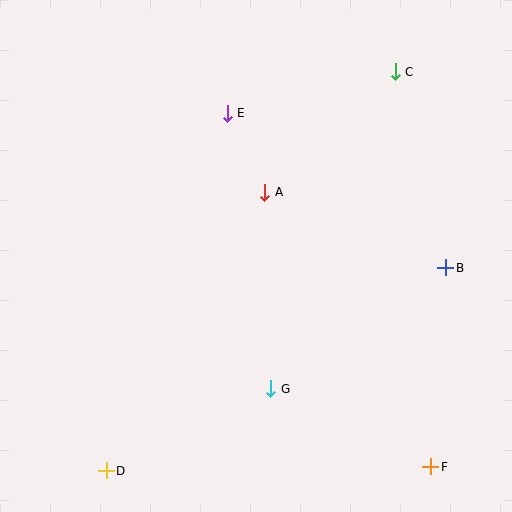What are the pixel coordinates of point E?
Point E is at (227, 113).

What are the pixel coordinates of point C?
Point C is at (395, 72).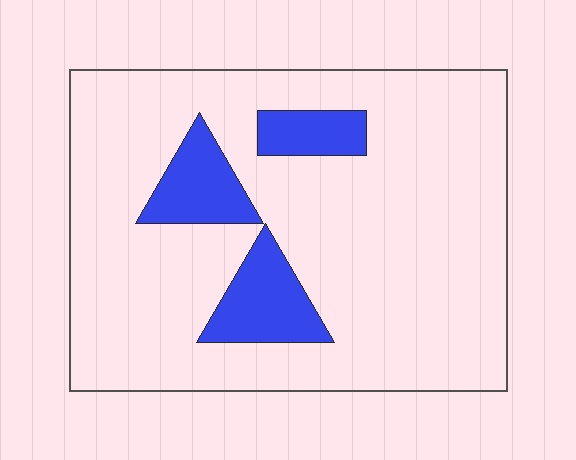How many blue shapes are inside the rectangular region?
3.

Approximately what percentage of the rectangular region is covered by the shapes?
Approximately 15%.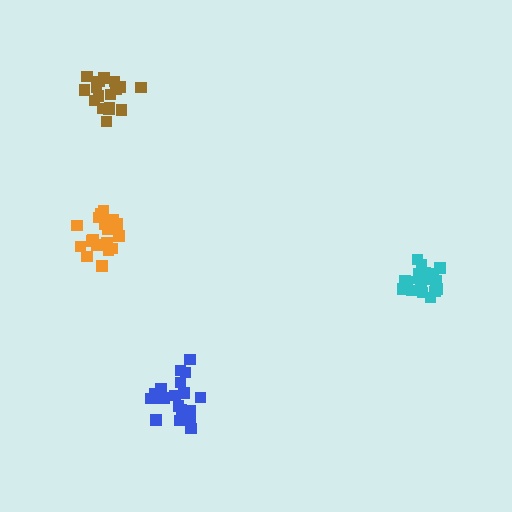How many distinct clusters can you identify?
There are 4 distinct clusters.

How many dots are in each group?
Group 1: 20 dots, Group 2: 20 dots, Group 3: 20 dots, Group 4: 19 dots (79 total).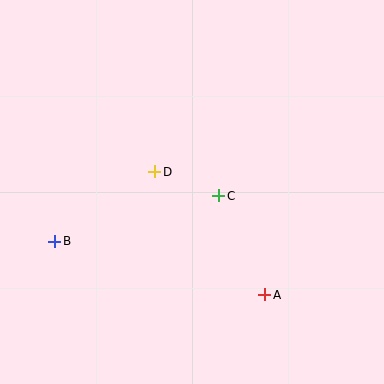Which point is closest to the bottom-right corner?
Point A is closest to the bottom-right corner.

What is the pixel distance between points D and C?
The distance between D and C is 68 pixels.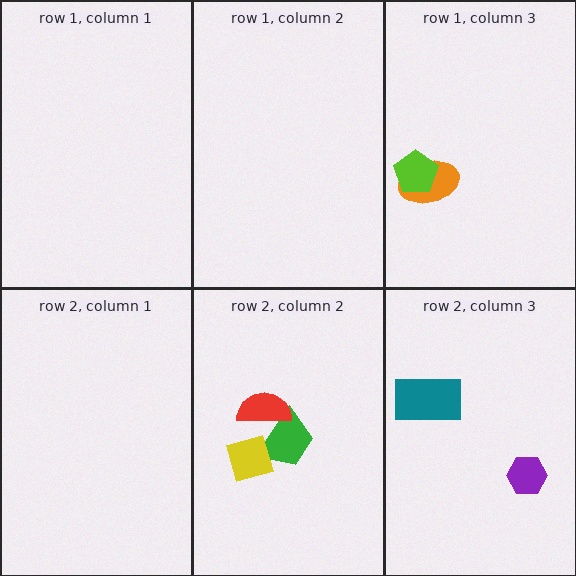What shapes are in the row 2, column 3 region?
The teal rectangle, the purple hexagon.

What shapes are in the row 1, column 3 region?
The orange ellipse, the lime pentagon.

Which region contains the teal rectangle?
The row 2, column 3 region.